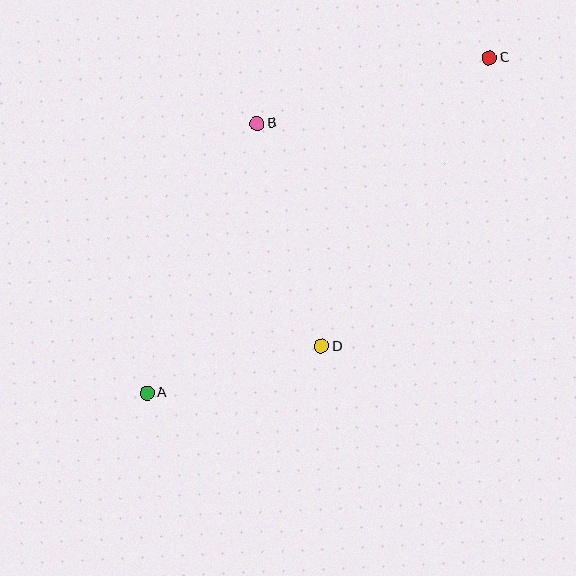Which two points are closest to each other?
Points A and D are closest to each other.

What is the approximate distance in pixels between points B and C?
The distance between B and C is approximately 241 pixels.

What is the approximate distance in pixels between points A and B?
The distance between A and B is approximately 291 pixels.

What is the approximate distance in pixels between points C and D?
The distance between C and D is approximately 334 pixels.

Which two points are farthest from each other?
Points A and C are farthest from each other.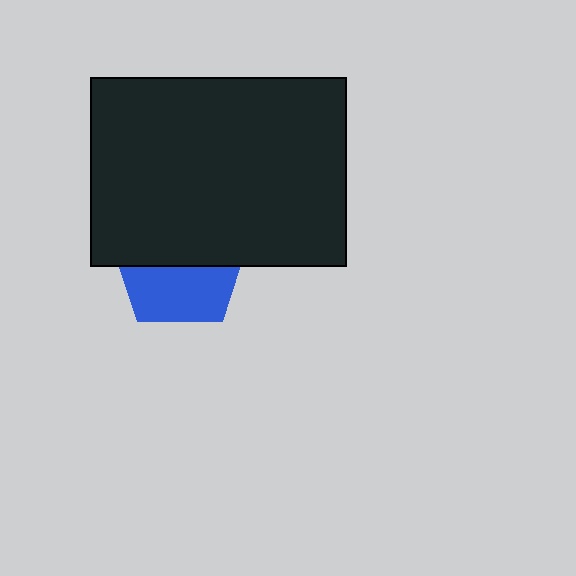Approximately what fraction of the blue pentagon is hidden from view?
Roughly 56% of the blue pentagon is hidden behind the black rectangle.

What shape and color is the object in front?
The object in front is a black rectangle.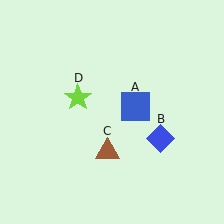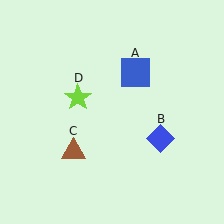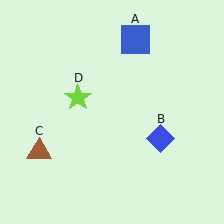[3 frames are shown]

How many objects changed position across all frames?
2 objects changed position: blue square (object A), brown triangle (object C).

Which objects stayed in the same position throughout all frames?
Blue diamond (object B) and lime star (object D) remained stationary.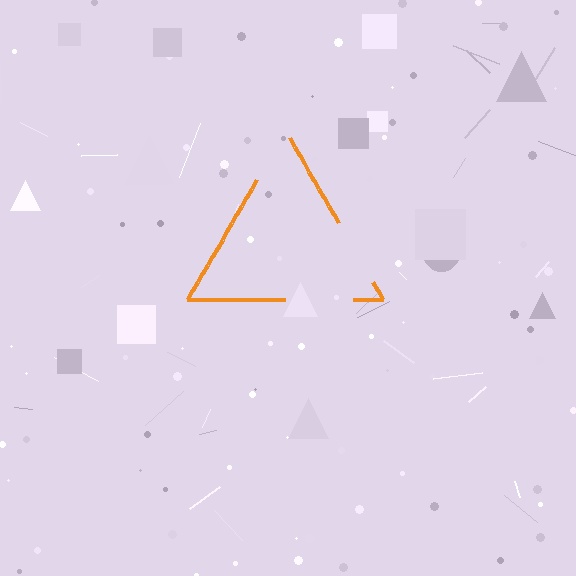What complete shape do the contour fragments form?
The contour fragments form a triangle.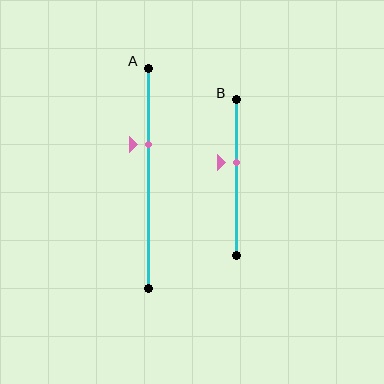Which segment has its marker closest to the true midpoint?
Segment B has its marker closest to the true midpoint.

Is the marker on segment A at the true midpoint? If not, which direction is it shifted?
No, the marker on segment A is shifted upward by about 16% of the segment length.